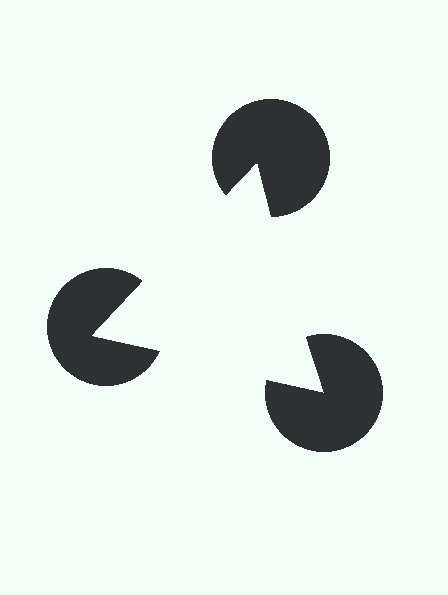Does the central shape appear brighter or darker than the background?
It typically appears slightly brighter than the background, even though no actual brightness change is drawn.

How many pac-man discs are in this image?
There are 3 — one at each vertex of the illusory triangle.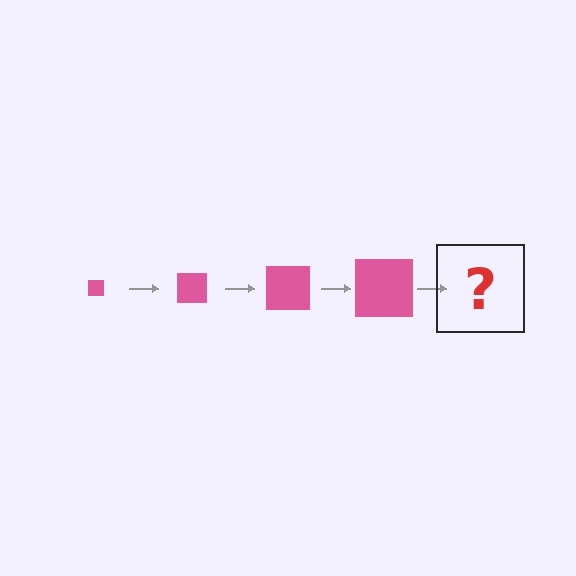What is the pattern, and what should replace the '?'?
The pattern is that the square gets progressively larger each step. The '?' should be a pink square, larger than the previous one.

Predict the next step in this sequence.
The next step is a pink square, larger than the previous one.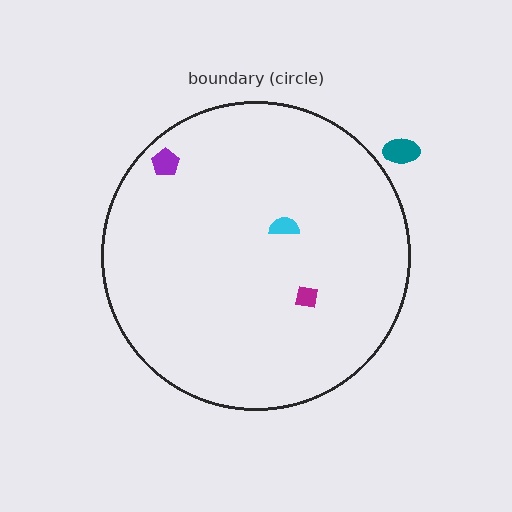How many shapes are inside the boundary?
3 inside, 1 outside.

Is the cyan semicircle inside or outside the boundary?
Inside.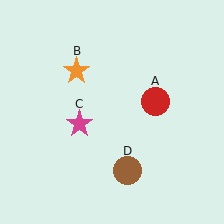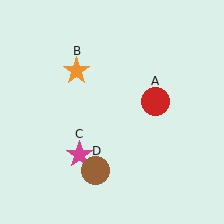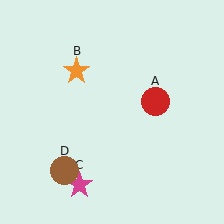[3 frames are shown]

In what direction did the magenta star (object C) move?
The magenta star (object C) moved down.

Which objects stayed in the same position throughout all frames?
Red circle (object A) and orange star (object B) remained stationary.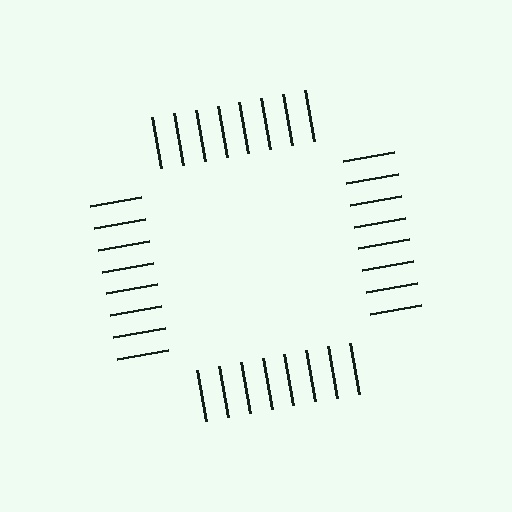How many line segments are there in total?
32 — 8 along each of the 4 edges.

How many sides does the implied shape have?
4 sides — the line-ends trace a square.